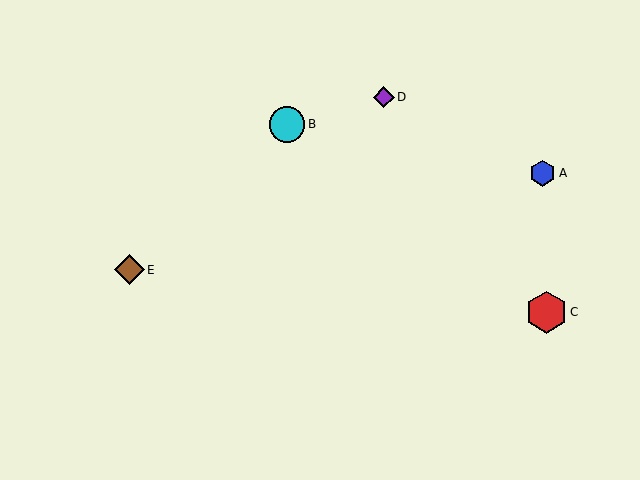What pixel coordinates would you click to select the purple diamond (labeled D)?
Click at (384, 97) to select the purple diamond D.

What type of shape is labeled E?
Shape E is a brown diamond.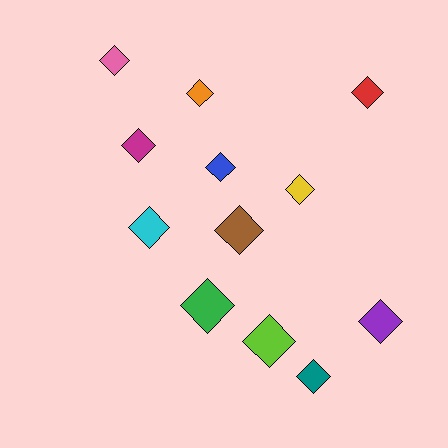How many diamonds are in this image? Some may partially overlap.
There are 12 diamonds.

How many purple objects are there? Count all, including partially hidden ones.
There is 1 purple object.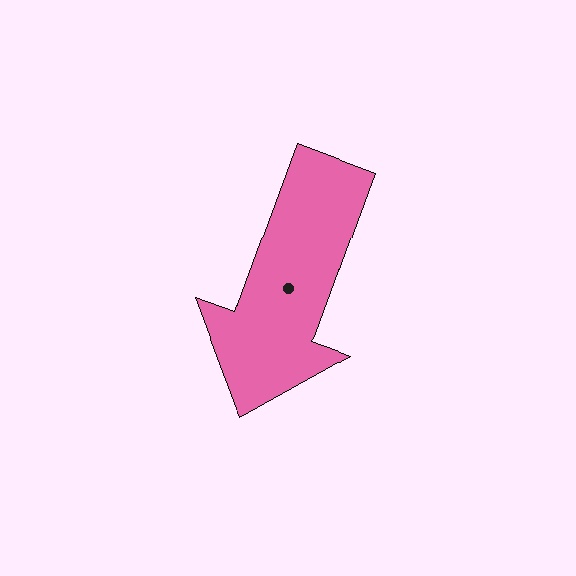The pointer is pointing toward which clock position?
Roughly 7 o'clock.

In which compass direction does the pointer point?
South.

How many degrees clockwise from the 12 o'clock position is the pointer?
Approximately 200 degrees.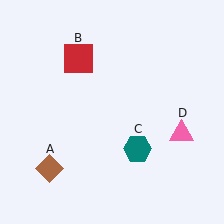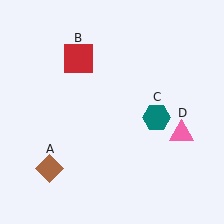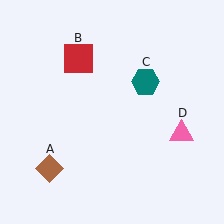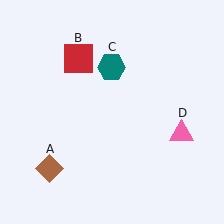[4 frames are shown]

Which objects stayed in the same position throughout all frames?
Brown diamond (object A) and red square (object B) and pink triangle (object D) remained stationary.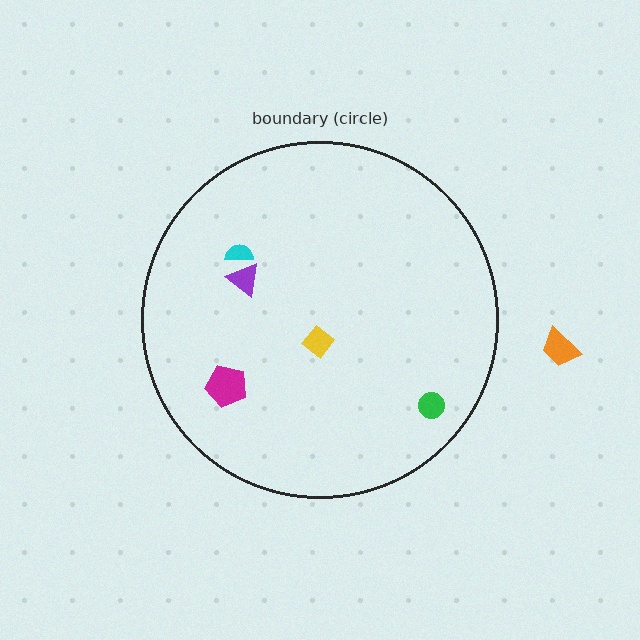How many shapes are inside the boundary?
5 inside, 1 outside.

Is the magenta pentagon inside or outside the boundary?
Inside.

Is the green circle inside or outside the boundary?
Inside.